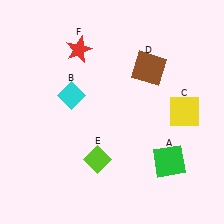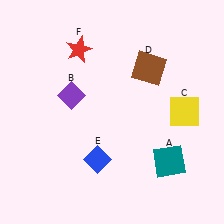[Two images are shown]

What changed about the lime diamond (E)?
In Image 1, E is lime. In Image 2, it changed to blue.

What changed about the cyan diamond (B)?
In Image 1, B is cyan. In Image 2, it changed to purple.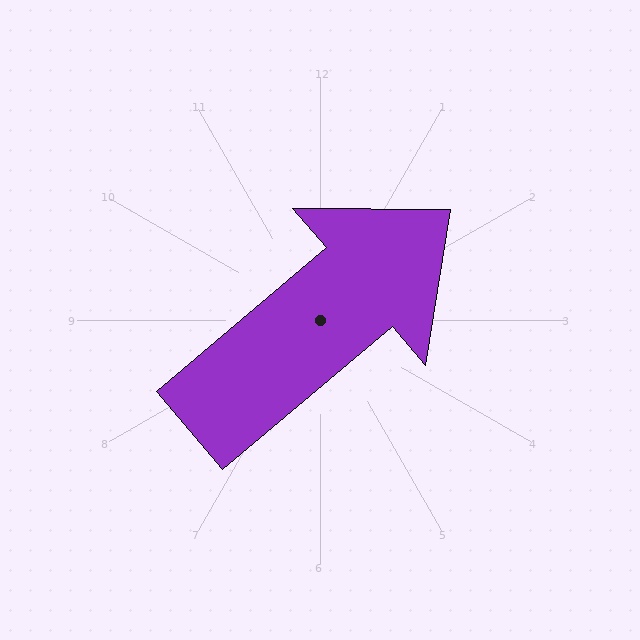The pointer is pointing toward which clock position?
Roughly 2 o'clock.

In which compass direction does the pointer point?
Northeast.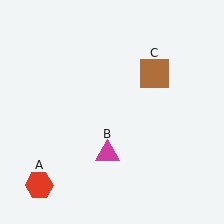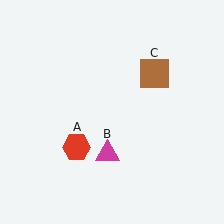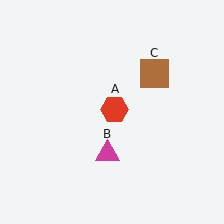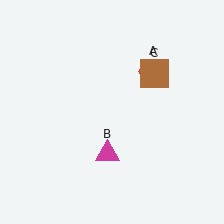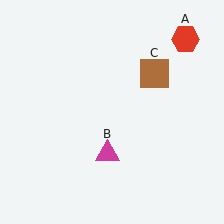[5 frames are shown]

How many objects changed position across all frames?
1 object changed position: red hexagon (object A).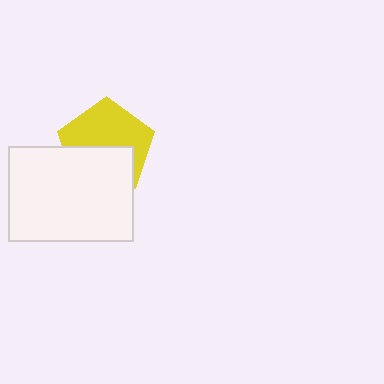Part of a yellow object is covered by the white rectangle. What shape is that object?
It is a pentagon.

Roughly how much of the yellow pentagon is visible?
About half of it is visible (roughly 55%).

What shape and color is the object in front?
The object in front is a white rectangle.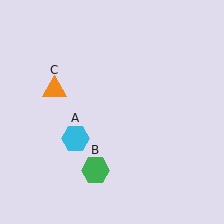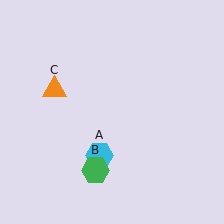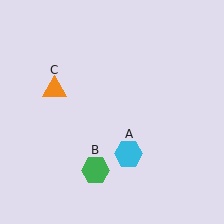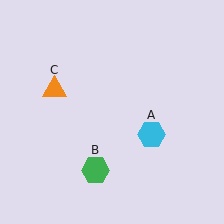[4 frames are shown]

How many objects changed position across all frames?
1 object changed position: cyan hexagon (object A).